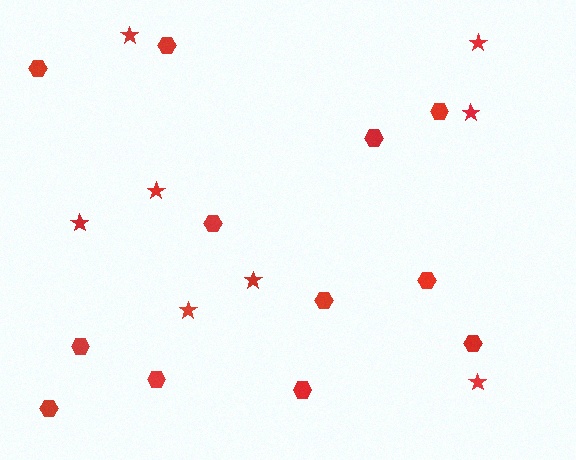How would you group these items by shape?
There are 2 groups: one group of hexagons (12) and one group of stars (8).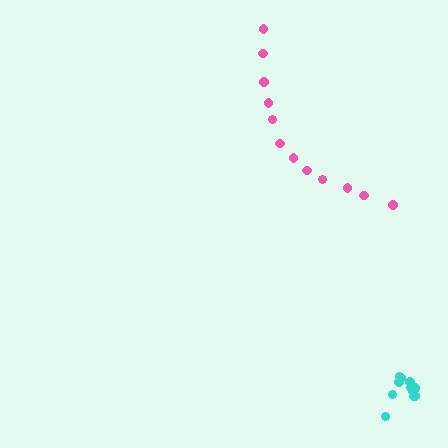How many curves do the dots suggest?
There are 2 distinct paths.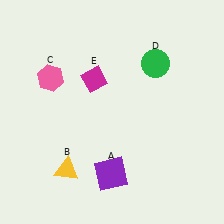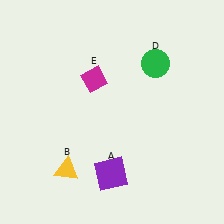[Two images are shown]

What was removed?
The pink hexagon (C) was removed in Image 2.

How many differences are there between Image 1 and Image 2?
There is 1 difference between the two images.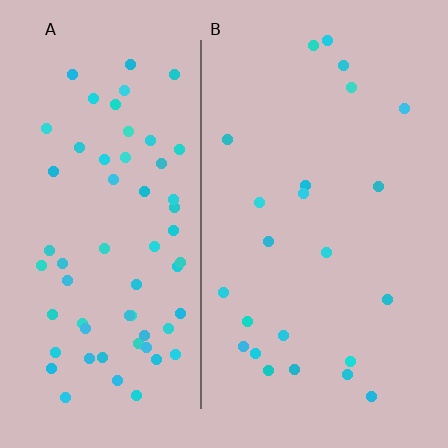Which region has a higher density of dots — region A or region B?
A (the left).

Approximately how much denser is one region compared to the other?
Approximately 2.7× — region A over region B.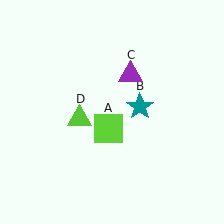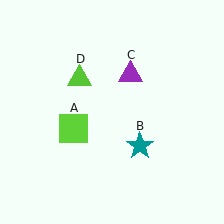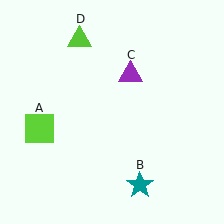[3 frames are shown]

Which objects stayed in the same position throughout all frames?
Purple triangle (object C) remained stationary.